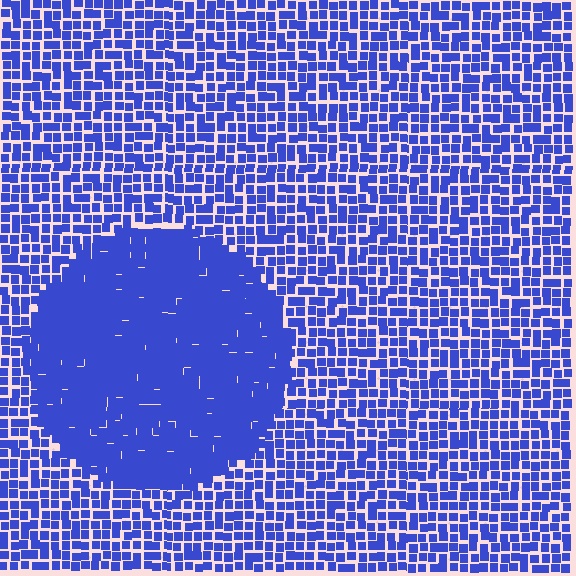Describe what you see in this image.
The image contains small blue elements arranged at two different densities. A circle-shaped region is visible where the elements are more densely packed than the surrounding area.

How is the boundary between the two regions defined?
The boundary is defined by a change in element density (approximately 1.8x ratio). All elements are the same color, size, and shape.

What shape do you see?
I see a circle.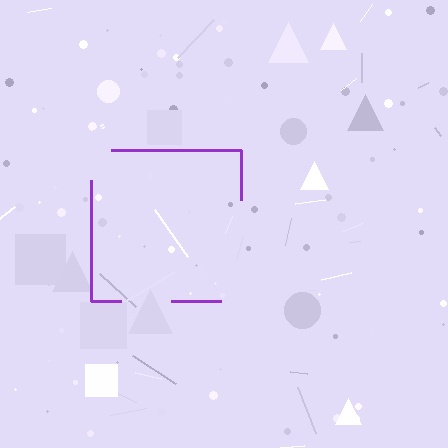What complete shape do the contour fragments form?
The contour fragments form a square.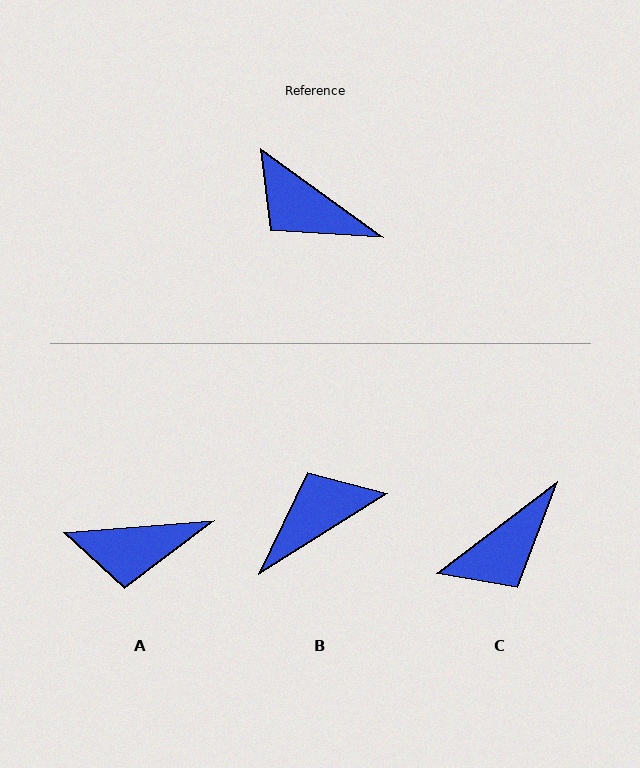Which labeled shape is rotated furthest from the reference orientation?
B, about 112 degrees away.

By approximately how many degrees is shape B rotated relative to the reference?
Approximately 112 degrees clockwise.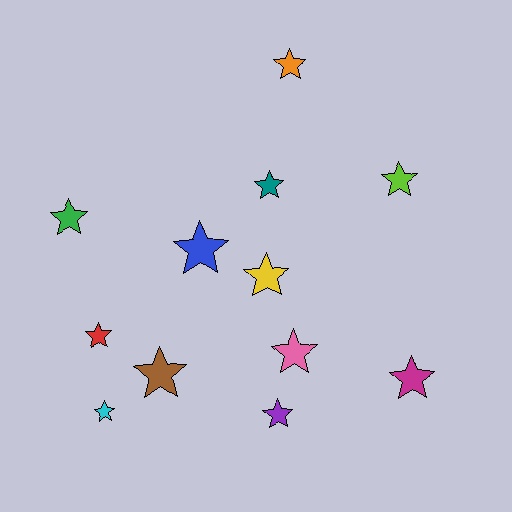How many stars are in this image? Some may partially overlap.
There are 12 stars.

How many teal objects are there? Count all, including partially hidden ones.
There is 1 teal object.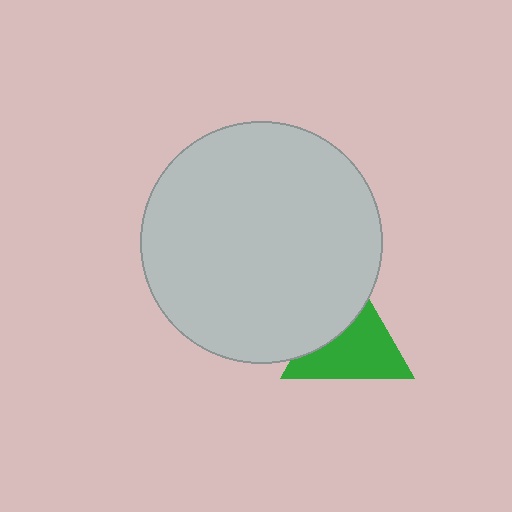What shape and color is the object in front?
The object in front is a light gray circle.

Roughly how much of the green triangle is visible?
About half of it is visible (roughly 64%).